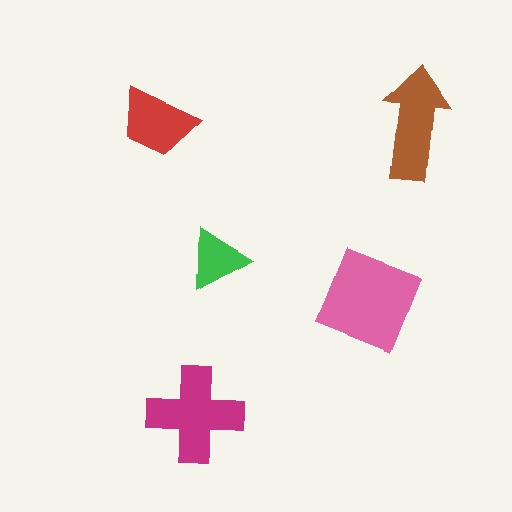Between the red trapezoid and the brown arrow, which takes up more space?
The brown arrow.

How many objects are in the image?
There are 5 objects in the image.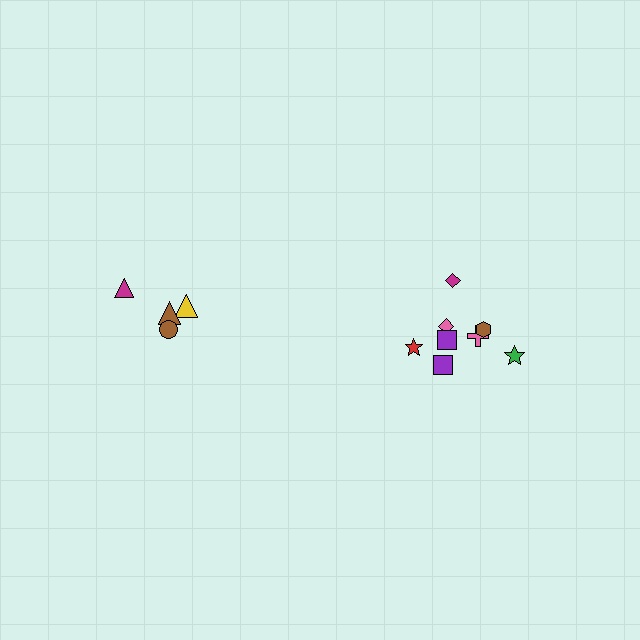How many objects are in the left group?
There are 4 objects.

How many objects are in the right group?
There are 8 objects.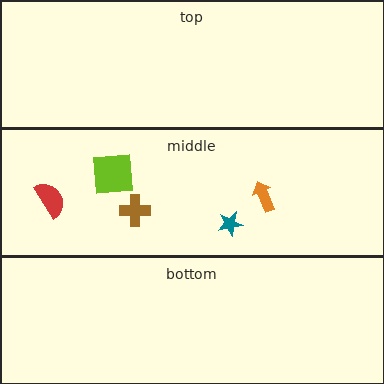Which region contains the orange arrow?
The middle region.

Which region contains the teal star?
The middle region.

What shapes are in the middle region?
The brown cross, the lime square, the orange arrow, the red semicircle, the teal star.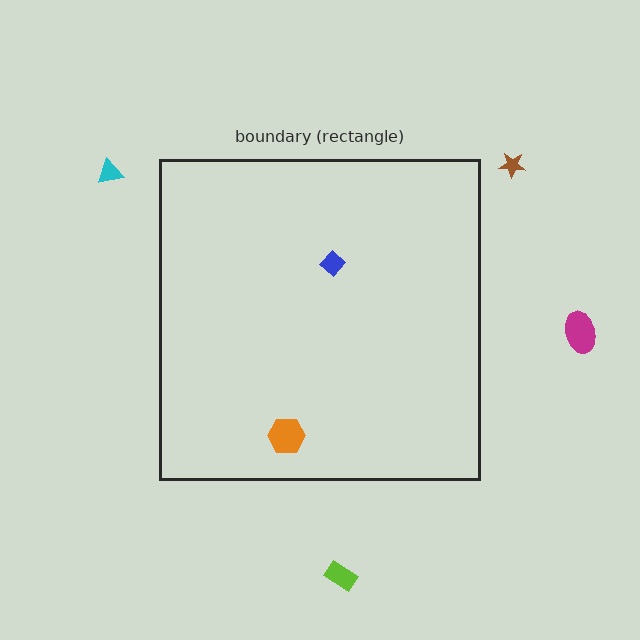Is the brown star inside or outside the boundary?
Outside.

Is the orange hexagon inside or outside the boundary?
Inside.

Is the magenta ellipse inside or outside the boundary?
Outside.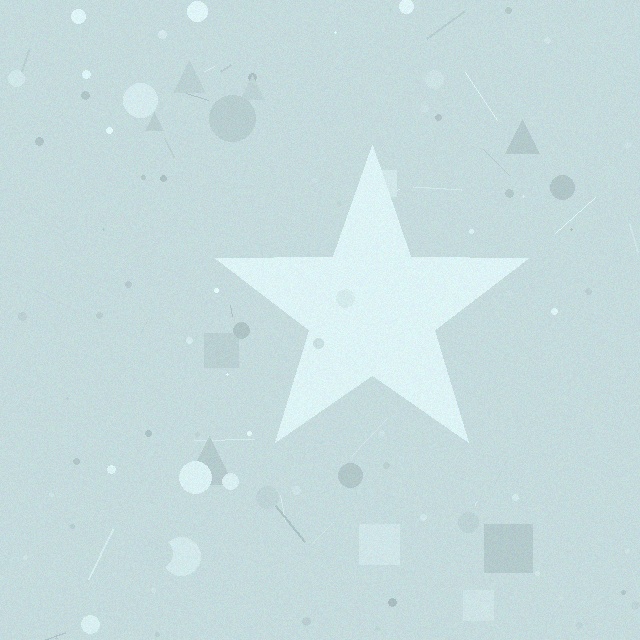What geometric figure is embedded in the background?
A star is embedded in the background.